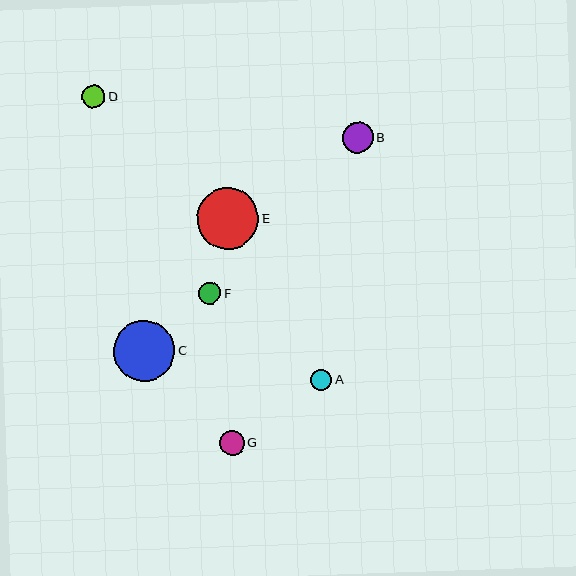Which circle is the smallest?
Circle A is the smallest with a size of approximately 21 pixels.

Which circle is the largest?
Circle E is the largest with a size of approximately 62 pixels.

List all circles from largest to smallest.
From largest to smallest: E, C, B, G, D, F, A.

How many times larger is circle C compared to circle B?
Circle C is approximately 2.0 times the size of circle B.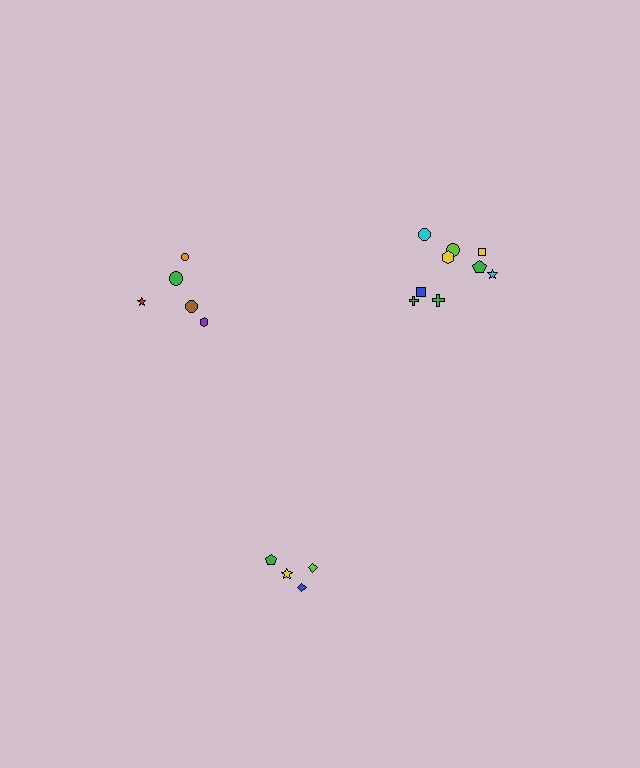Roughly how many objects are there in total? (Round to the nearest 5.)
Roughly 20 objects in total.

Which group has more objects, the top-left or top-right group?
The top-right group.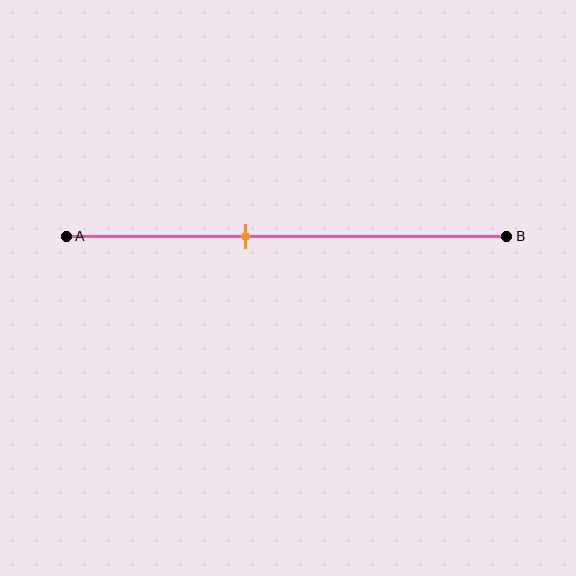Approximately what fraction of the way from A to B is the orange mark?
The orange mark is approximately 40% of the way from A to B.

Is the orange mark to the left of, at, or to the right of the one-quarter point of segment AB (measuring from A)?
The orange mark is to the right of the one-quarter point of segment AB.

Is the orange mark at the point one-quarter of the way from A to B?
No, the mark is at about 40% from A, not at the 25% one-quarter point.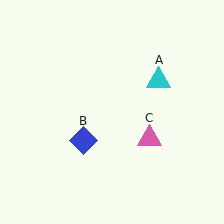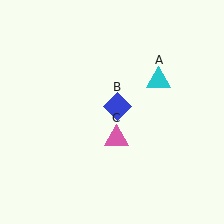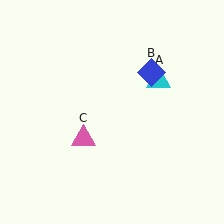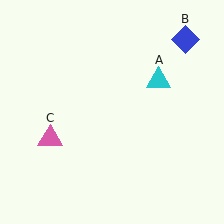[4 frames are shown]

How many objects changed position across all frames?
2 objects changed position: blue diamond (object B), pink triangle (object C).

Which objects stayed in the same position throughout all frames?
Cyan triangle (object A) remained stationary.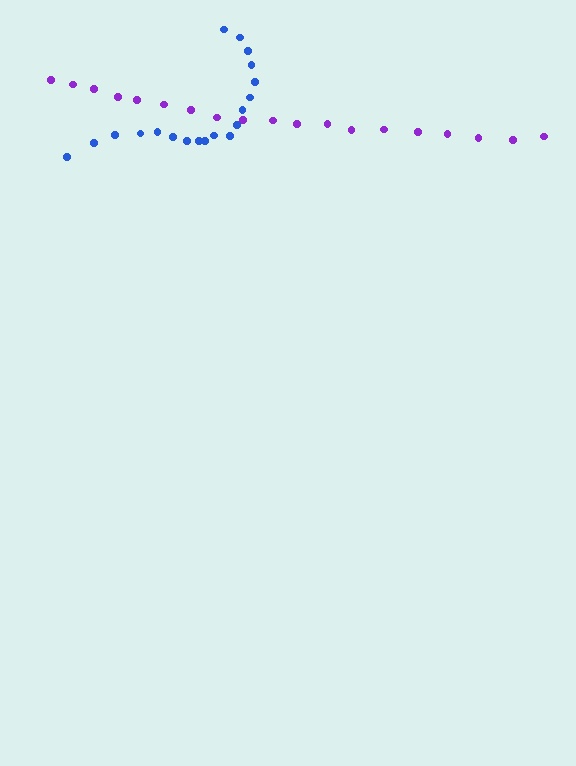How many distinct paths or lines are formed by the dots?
There are 2 distinct paths.